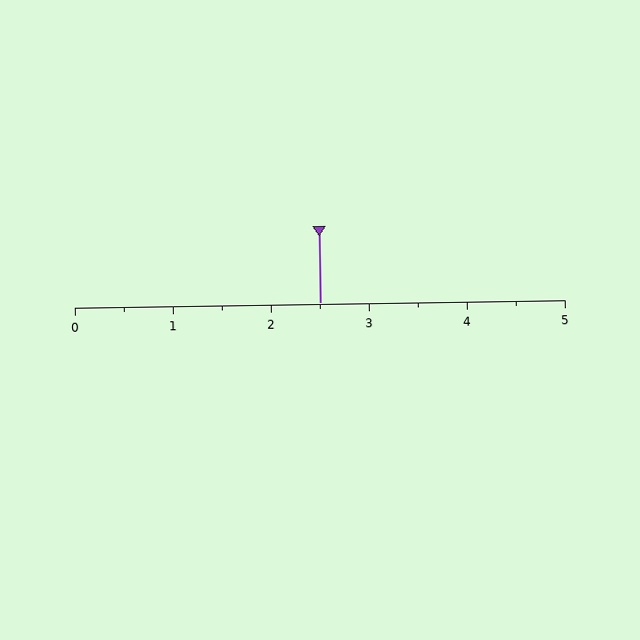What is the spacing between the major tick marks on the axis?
The major ticks are spaced 1 apart.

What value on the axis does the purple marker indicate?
The marker indicates approximately 2.5.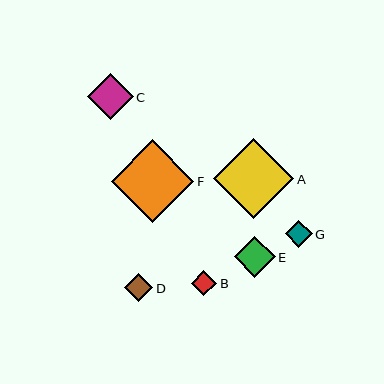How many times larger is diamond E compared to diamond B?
Diamond E is approximately 1.6 times the size of diamond B.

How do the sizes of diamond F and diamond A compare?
Diamond F and diamond A are approximately the same size.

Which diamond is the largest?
Diamond F is the largest with a size of approximately 82 pixels.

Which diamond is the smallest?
Diamond B is the smallest with a size of approximately 25 pixels.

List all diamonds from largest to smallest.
From largest to smallest: F, A, C, E, D, G, B.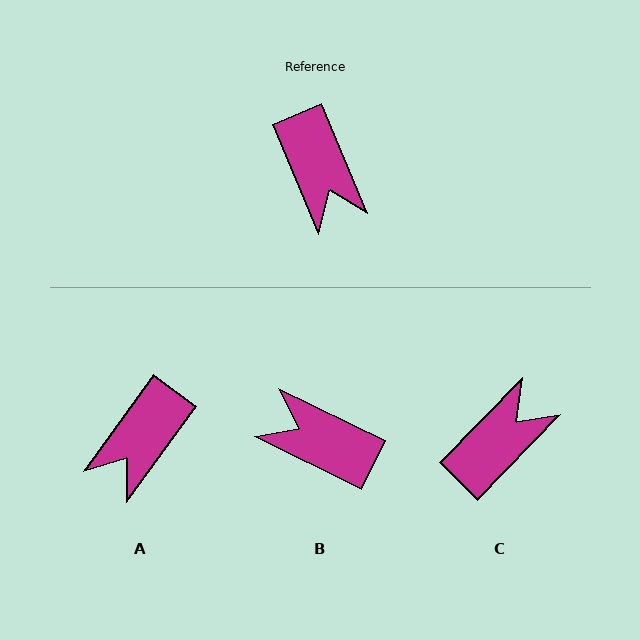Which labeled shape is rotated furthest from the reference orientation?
B, about 139 degrees away.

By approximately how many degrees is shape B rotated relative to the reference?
Approximately 139 degrees clockwise.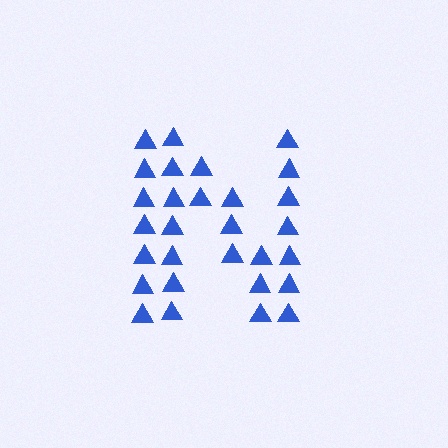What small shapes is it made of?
It is made of small triangles.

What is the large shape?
The large shape is the letter N.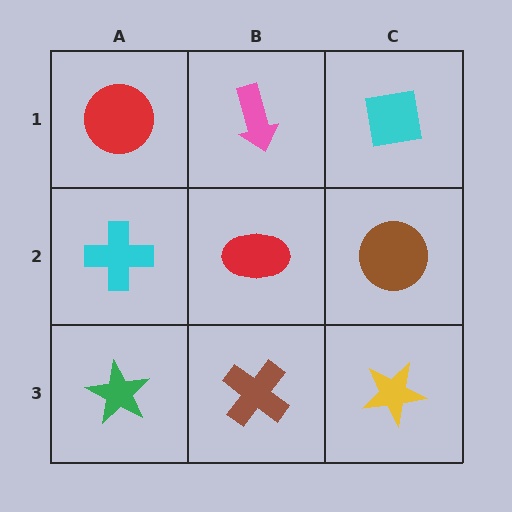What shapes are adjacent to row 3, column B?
A red ellipse (row 2, column B), a green star (row 3, column A), a yellow star (row 3, column C).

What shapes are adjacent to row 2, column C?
A cyan square (row 1, column C), a yellow star (row 3, column C), a red ellipse (row 2, column B).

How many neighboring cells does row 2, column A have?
3.